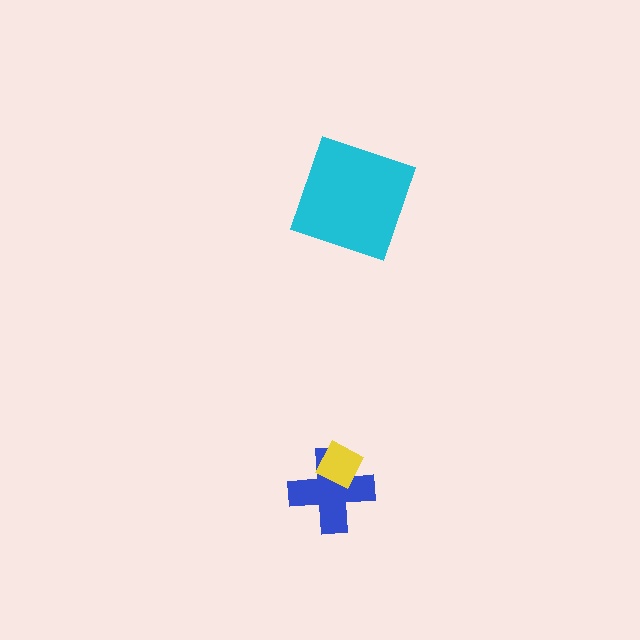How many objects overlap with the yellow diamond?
1 object overlaps with the yellow diamond.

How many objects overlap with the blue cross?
1 object overlaps with the blue cross.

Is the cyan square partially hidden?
No, no other shape covers it.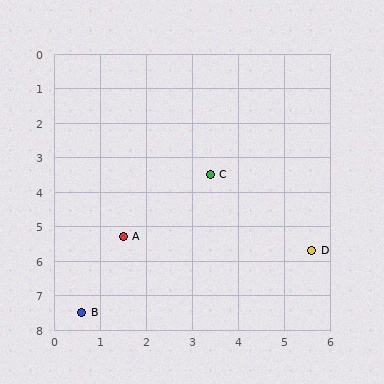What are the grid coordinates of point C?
Point C is at approximately (3.4, 3.5).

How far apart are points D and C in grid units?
Points D and C are about 3.1 grid units apart.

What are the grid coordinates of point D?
Point D is at approximately (5.6, 5.7).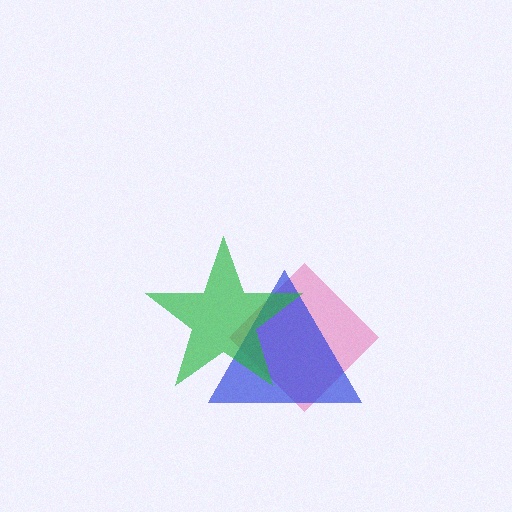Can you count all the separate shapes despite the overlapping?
Yes, there are 3 separate shapes.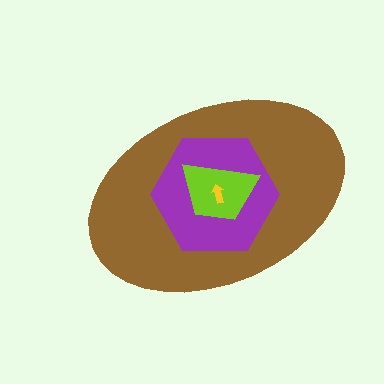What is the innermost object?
The yellow arrow.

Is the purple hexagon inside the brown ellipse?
Yes.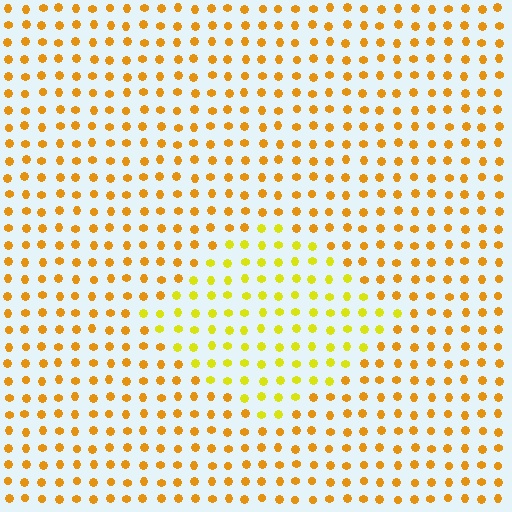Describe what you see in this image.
The image is filled with small orange elements in a uniform arrangement. A diamond-shaped region is visible where the elements are tinted to a slightly different hue, forming a subtle color boundary.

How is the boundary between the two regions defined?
The boundary is defined purely by a slight shift in hue (about 27 degrees). Spacing, size, and orientation are identical on both sides.